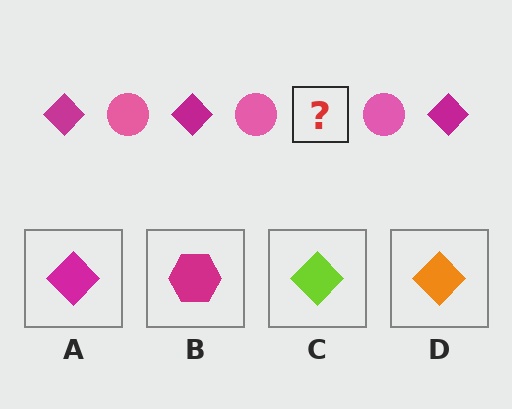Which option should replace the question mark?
Option A.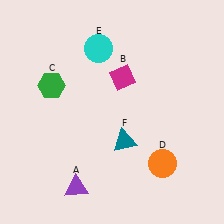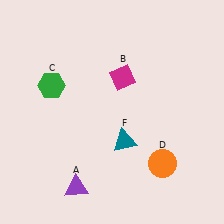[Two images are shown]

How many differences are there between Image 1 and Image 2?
There is 1 difference between the two images.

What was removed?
The cyan circle (E) was removed in Image 2.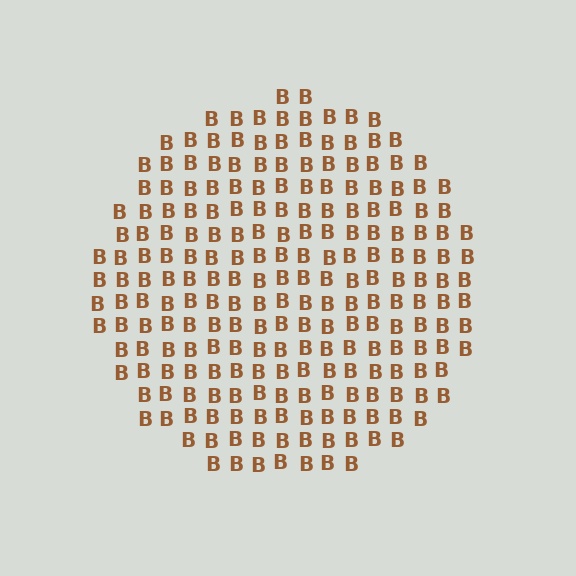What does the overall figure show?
The overall figure shows a circle.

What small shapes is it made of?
It is made of small letter B's.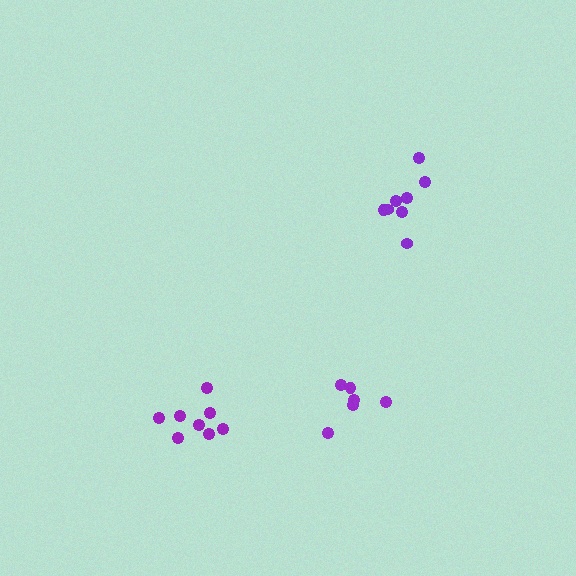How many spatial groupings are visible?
There are 3 spatial groupings.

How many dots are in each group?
Group 1: 6 dots, Group 2: 8 dots, Group 3: 8 dots (22 total).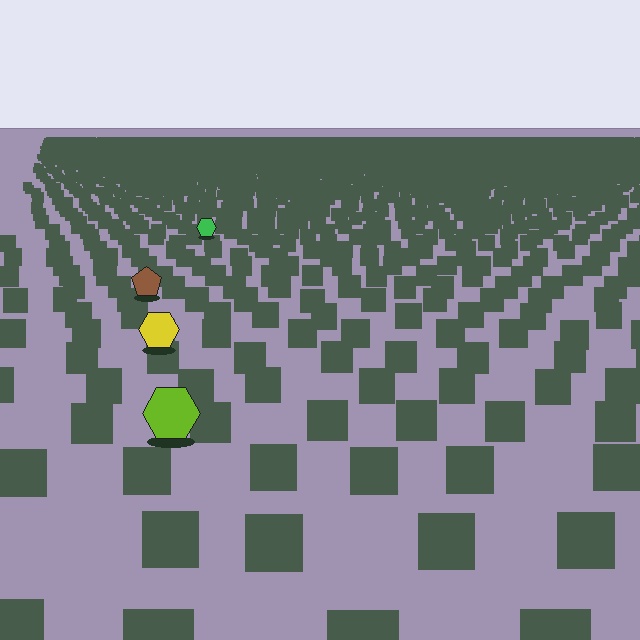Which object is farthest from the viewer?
The green hexagon is farthest from the viewer. It appears smaller and the ground texture around it is denser.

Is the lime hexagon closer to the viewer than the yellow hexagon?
Yes. The lime hexagon is closer — you can tell from the texture gradient: the ground texture is coarser near it.